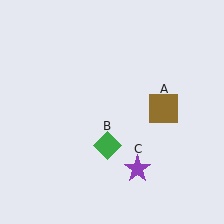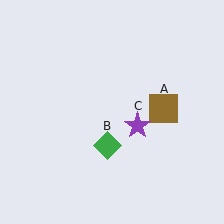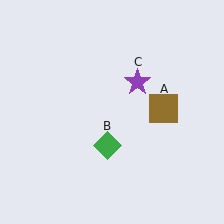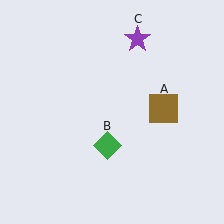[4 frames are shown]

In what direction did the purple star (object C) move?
The purple star (object C) moved up.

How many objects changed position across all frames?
1 object changed position: purple star (object C).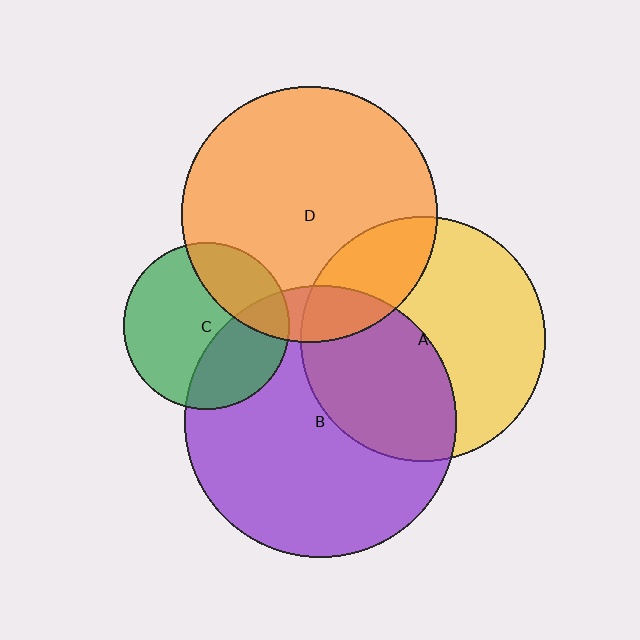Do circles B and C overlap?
Yes.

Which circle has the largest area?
Circle B (purple).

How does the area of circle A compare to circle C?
Approximately 2.2 times.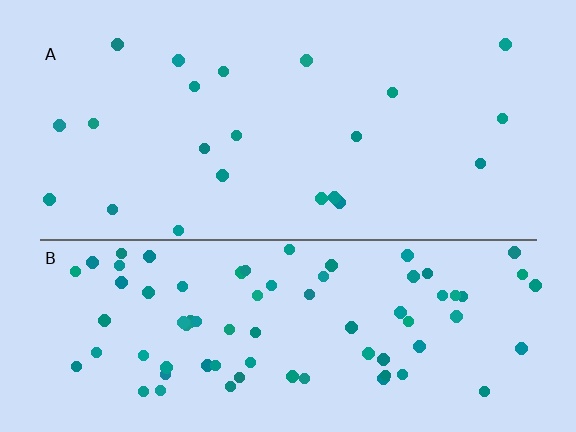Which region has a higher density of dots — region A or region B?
B (the bottom).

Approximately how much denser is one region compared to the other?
Approximately 3.6× — region B over region A.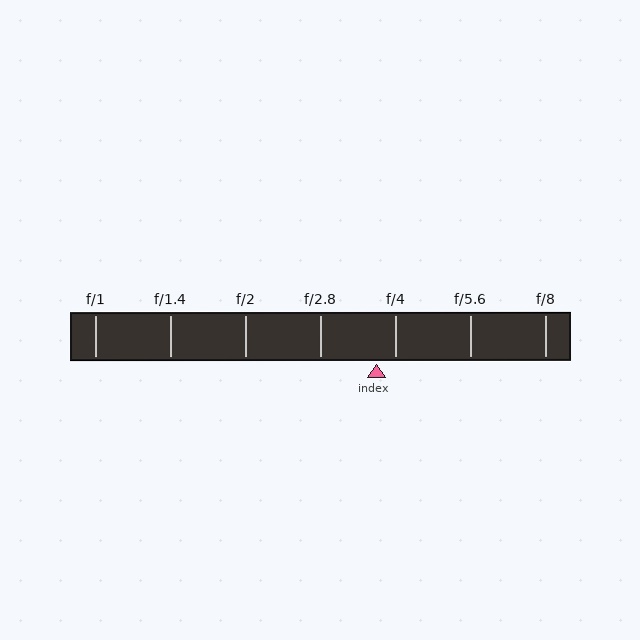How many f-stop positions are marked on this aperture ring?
There are 7 f-stop positions marked.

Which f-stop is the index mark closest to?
The index mark is closest to f/4.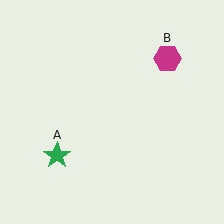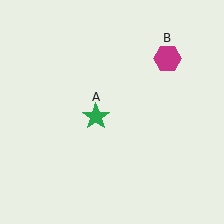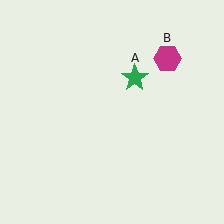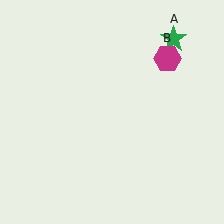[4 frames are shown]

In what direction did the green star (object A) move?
The green star (object A) moved up and to the right.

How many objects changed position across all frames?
1 object changed position: green star (object A).